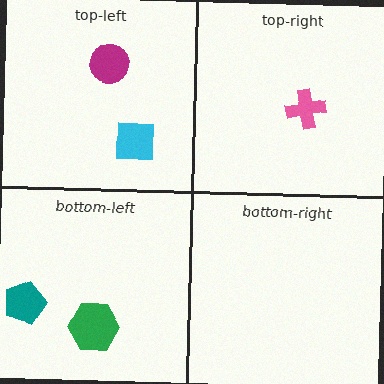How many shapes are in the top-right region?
1.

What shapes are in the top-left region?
The cyan square, the magenta circle.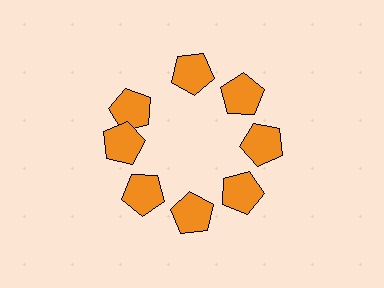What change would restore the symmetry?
The symmetry would be restored by rotating it back into even spacing with its neighbors so that all 8 pentagons sit at equal angles and equal distance from the center.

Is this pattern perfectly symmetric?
No. The 8 orange pentagons are arranged in a ring, but one element near the 10 o'clock position is rotated out of alignment along the ring, breaking the 8-fold rotational symmetry.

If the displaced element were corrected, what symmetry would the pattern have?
It would have 8-fold rotational symmetry — the pattern would map onto itself every 45 degrees.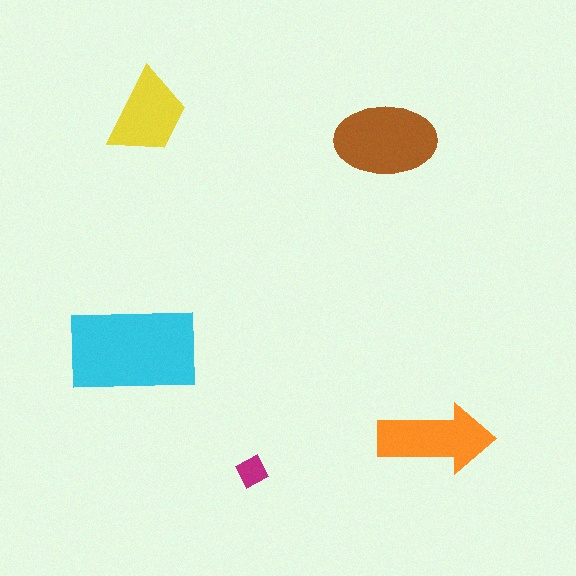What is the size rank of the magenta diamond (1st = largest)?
5th.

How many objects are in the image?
There are 5 objects in the image.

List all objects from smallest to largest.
The magenta diamond, the yellow trapezoid, the orange arrow, the brown ellipse, the cyan rectangle.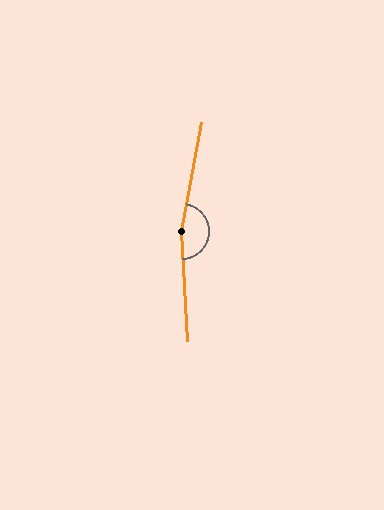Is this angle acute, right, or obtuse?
It is obtuse.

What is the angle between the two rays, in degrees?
Approximately 166 degrees.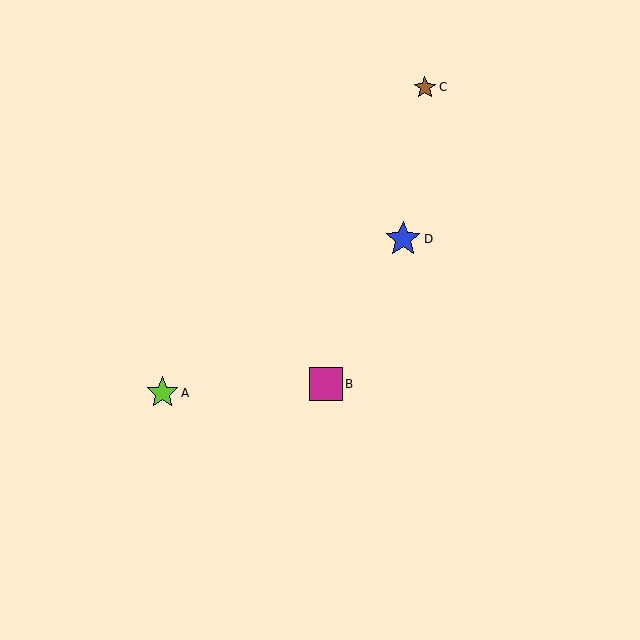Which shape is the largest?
The blue star (labeled D) is the largest.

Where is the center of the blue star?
The center of the blue star is at (403, 239).